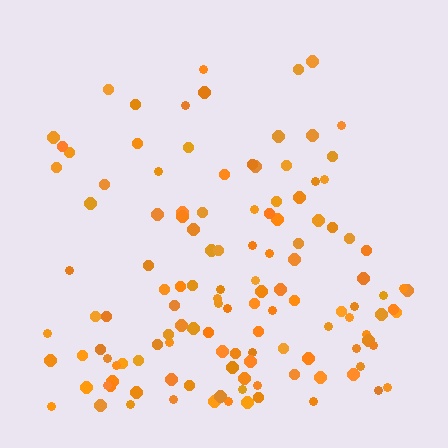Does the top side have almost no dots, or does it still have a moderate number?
Still a moderate number, just noticeably fewer than the bottom.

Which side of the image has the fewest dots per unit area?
The top.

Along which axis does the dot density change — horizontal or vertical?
Vertical.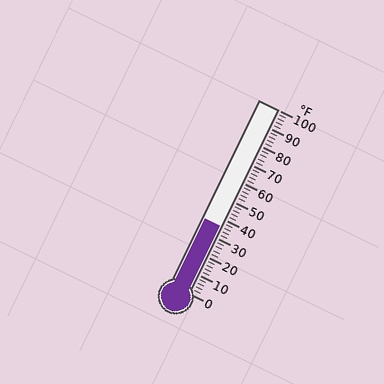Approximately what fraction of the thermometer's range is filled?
The thermometer is filled to approximately 35% of its range.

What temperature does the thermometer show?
The thermometer shows approximately 36°F.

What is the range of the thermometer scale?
The thermometer scale ranges from 0°F to 100°F.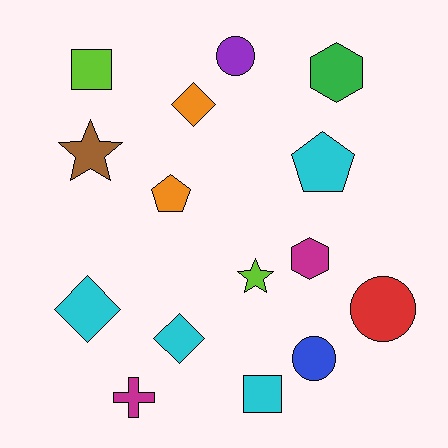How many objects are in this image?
There are 15 objects.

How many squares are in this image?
There are 2 squares.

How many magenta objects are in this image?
There are 2 magenta objects.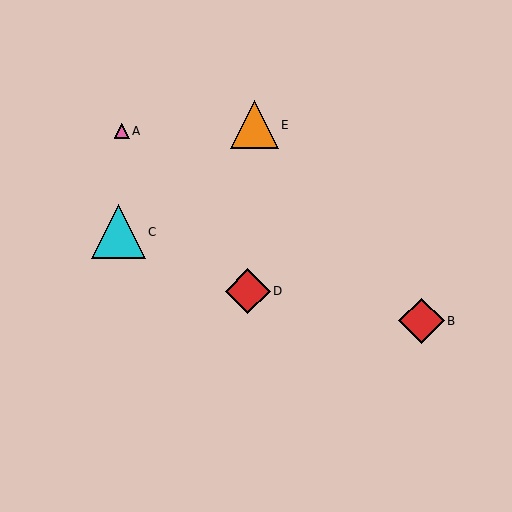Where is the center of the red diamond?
The center of the red diamond is at (248, 291).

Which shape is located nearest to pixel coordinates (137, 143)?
The pink triangle (labeled A) at (122, 131) is nearest to that location.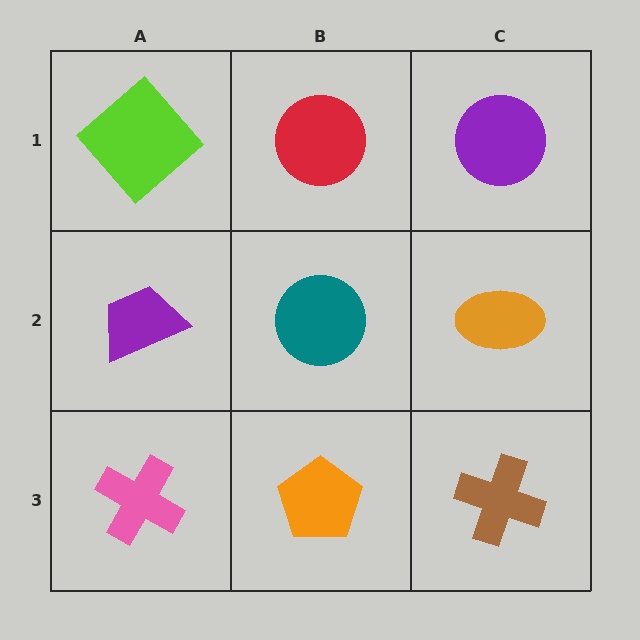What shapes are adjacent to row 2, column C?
A purple circle (row 1, column C), a brown cross (row 3, column C), a teal circle (row 2, column B).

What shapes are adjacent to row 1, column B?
A teal circle (row 2, column B), a lime diamond (row 1, column A), a purple circle (row 1, column C).